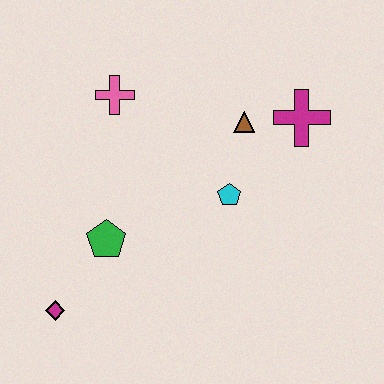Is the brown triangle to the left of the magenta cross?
Yes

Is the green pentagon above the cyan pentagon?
No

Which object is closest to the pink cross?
The brown triangle is closest to the pink cross.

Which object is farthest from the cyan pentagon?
The magenta diamond is farthest from the cyan pentagon.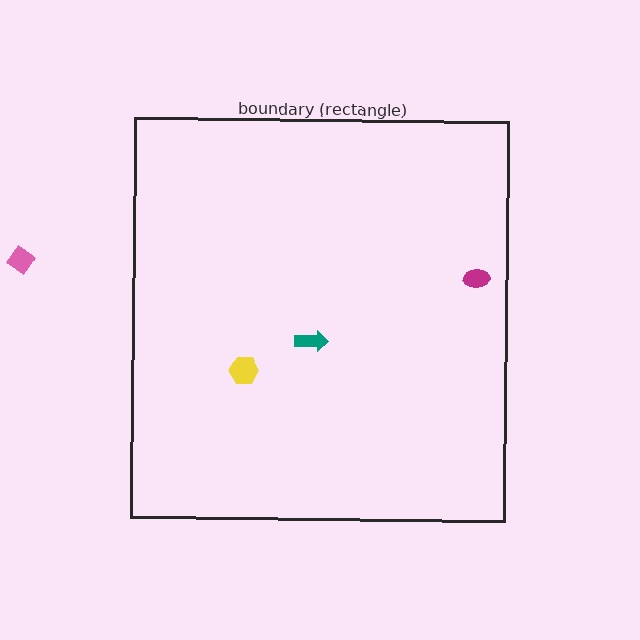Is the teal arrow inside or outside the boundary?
Inside.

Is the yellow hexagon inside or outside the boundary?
Inside.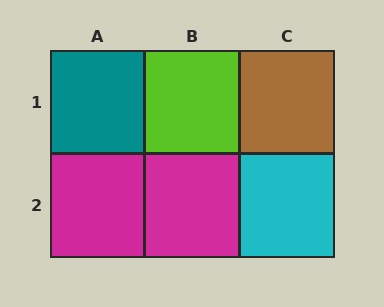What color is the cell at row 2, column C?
Cyan.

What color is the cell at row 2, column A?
Magenta.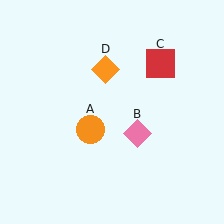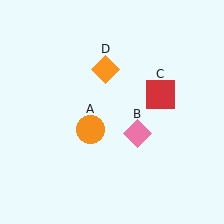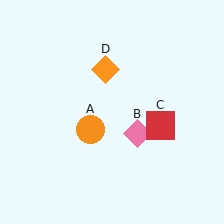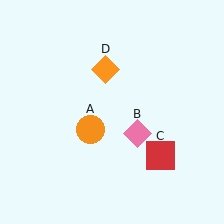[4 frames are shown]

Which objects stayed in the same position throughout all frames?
Orange circle (object A) and pink diamond (object B) and orange diamond (object D) remained stationary.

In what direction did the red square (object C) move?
The red square (object C) moved down.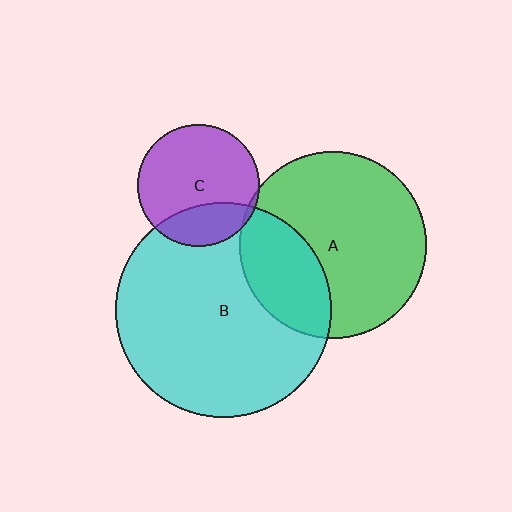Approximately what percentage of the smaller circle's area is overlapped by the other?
Approximately 5%.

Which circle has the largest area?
Circle B (cyan).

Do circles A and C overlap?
Yes.